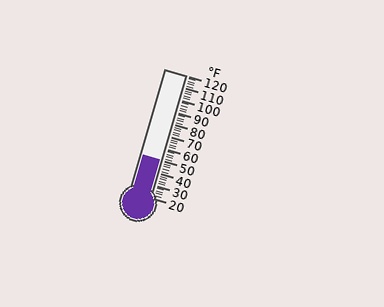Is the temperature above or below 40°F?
The temperature is above 40°F.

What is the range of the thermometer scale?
The thermometer scale ranges from 20°F to 120°F.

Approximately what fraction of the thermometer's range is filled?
The thermometer is filled to approximately 30% of its range.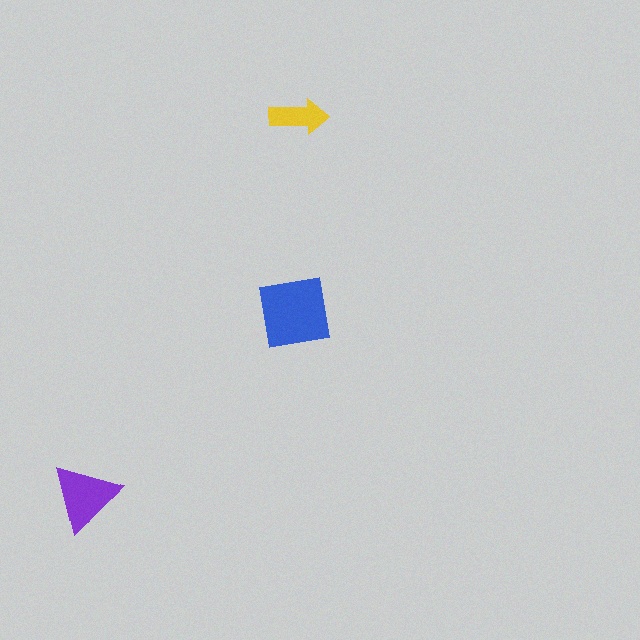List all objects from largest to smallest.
The blue square, the purple triangle, the yellow arrow.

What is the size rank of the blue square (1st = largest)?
1st.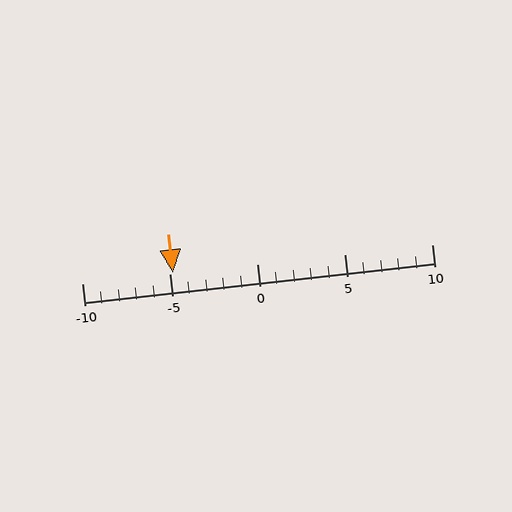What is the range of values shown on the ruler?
The ruler shows values from -10 to 10.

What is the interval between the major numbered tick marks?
The major tick marks are spaced 5 units apart.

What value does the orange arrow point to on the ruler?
The orange arrow points to approximately -5.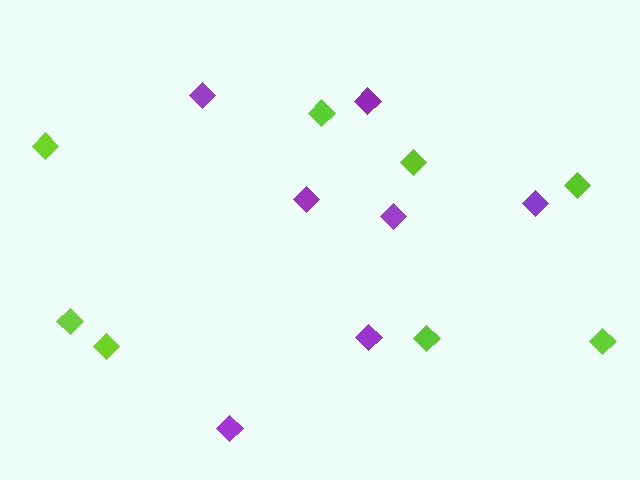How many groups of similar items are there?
There are 2 groups: one group of lime diamonds (8) and one group of purple diamonds (7).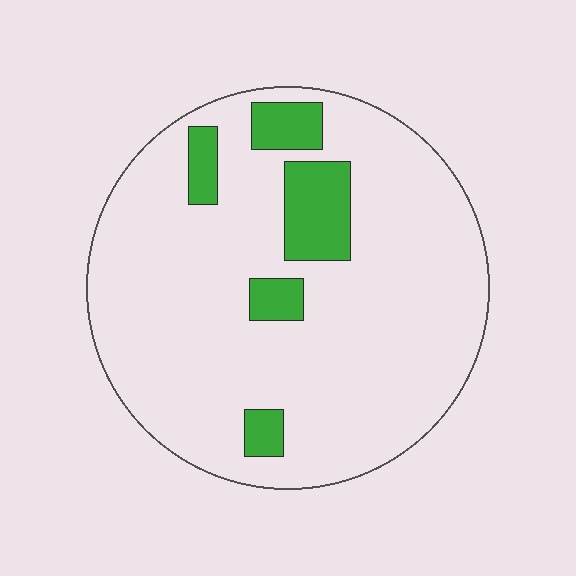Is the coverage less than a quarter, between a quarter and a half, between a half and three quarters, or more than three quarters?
Less than a quarter.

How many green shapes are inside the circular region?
5.